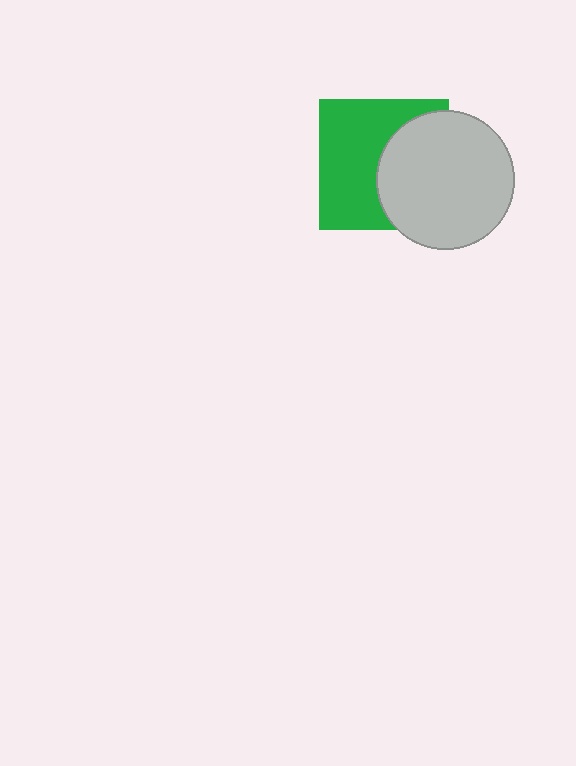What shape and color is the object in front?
The object in front is a light gray circle.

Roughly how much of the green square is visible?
About half of it is visible (roughly 56%).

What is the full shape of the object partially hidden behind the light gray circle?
The partially hidden object is a green square.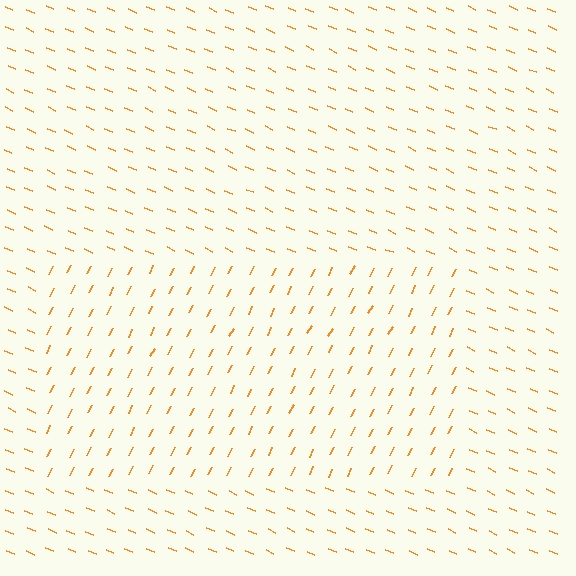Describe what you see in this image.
The image is filled with small orange line segments. A rectangle region in the image has lines oriented differently from the surrounding lines, creating a visible texture boundary.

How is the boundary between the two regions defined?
The boundary is defined purely by a change in line orientation (approximately 85 degrees difference). All lines are the same color and thickness.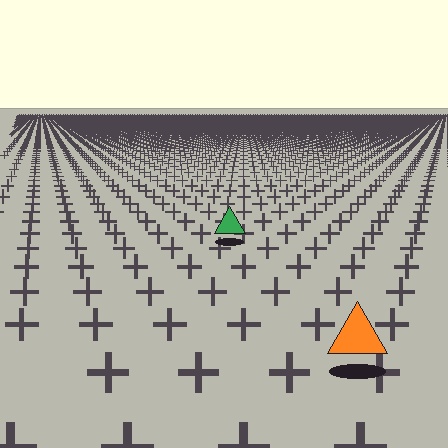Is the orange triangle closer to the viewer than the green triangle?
Yes. The orange triangle is closer — you can tell from the texture gradient: the ground texture is coarser near it.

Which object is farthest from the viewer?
The green triangle is farthest from the viewer. It appears smaller and the ground texture around it is denser.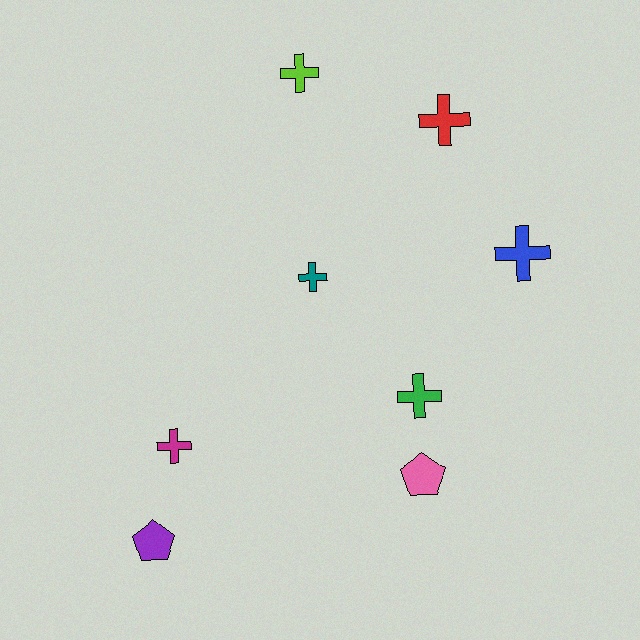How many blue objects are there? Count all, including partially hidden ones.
There is 1 blue object.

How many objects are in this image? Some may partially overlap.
There are 8 objects.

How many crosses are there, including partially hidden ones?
There are 6 crosses.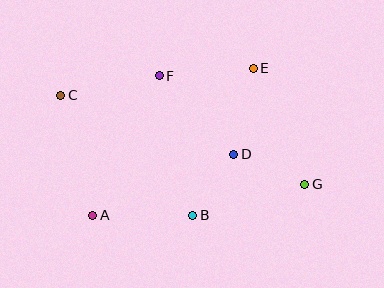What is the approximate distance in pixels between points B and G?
The distance between B and G is approximately 116 pixels.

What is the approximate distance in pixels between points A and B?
The distance between A and B is approximately 100 pixels.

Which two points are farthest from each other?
Points C and G are farthest from each other.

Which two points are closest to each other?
Points B and D are closest to each other.